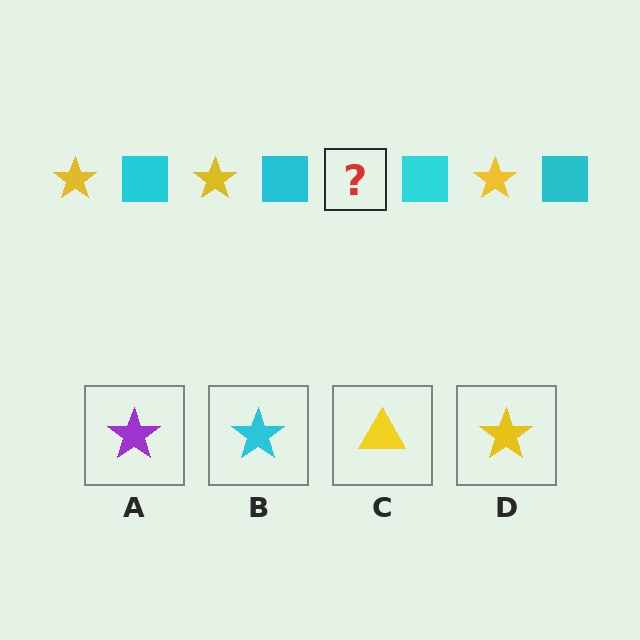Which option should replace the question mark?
Option D.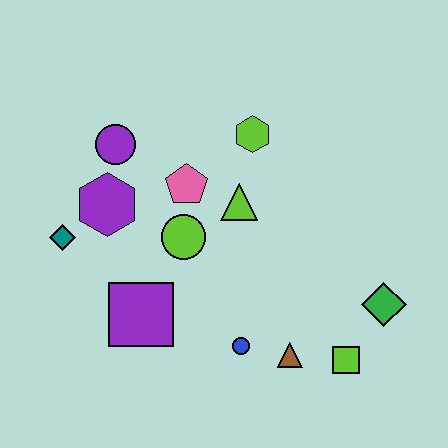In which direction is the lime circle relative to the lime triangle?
The lime circle is to the left of the lime triangle.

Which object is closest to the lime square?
The brown triangle is closest to the lime square.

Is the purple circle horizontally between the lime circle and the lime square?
No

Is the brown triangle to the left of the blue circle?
No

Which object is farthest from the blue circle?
The purple circle is farthest from the blue circle.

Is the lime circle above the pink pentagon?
No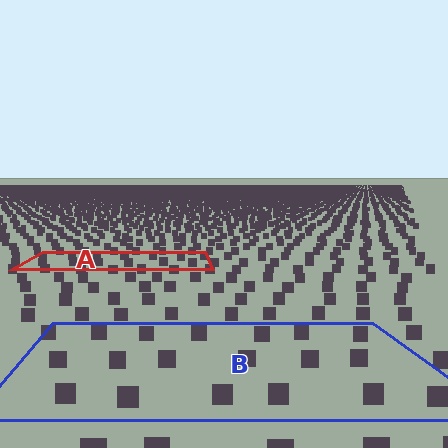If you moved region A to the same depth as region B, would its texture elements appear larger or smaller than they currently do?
They would appear larger. At a closer depth, the same texture elements are projected at a bigger on-screen size.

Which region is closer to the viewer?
Region B is closer. The texture elements there are larger and more spread out.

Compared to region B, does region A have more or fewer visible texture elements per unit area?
Region A has more texture elements per unit area — they are packed more densely because it is farther away.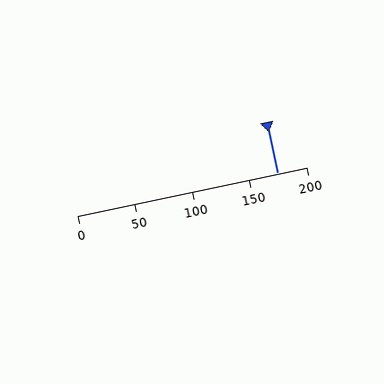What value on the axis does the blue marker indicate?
The marker indicates approximately 175.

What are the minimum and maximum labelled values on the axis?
The axis runs from 0 to 200.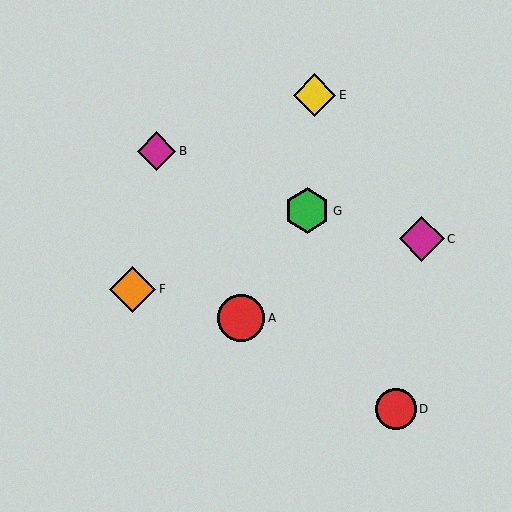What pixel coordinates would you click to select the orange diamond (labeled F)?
Click at (132, 289) to select the orange diamond F.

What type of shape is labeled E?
Shape E is a yellow diamond.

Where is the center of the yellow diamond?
The center of the yellow diamond is at (314, 95).